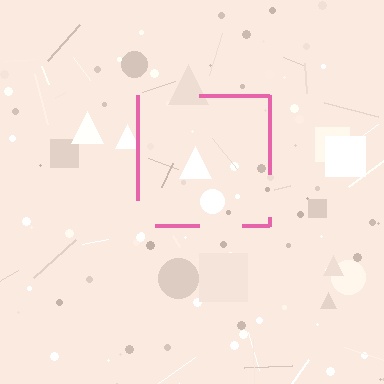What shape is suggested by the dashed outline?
The dashed outline suggests a square.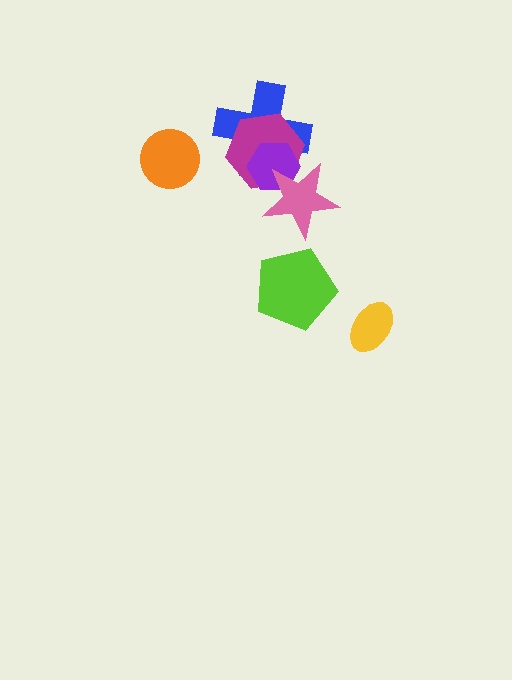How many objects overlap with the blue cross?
3 objects overlap with the blue cross.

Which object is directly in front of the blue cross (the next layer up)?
The magenta hexagon is directly in front of the blue cross.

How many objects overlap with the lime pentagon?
0 objects overlap with the lime pentagon.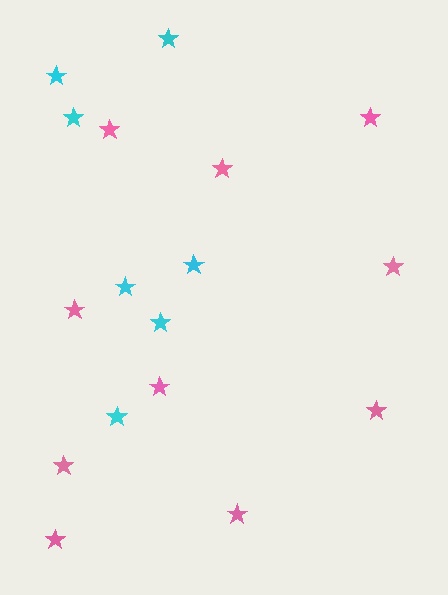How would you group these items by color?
There are 2 groups: one group of pink stars (10) and one group of cyan stars (7).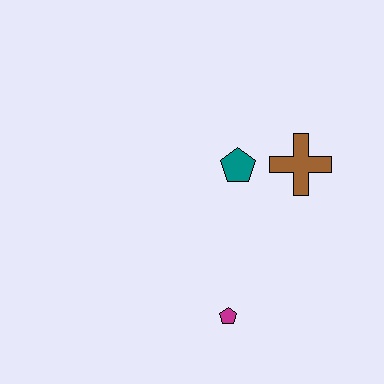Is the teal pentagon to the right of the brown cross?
No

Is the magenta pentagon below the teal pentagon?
Yes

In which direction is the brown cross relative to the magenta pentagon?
The brown cross is above the magenta pentagon.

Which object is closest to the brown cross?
The teal pentagon is closest to the brown cross.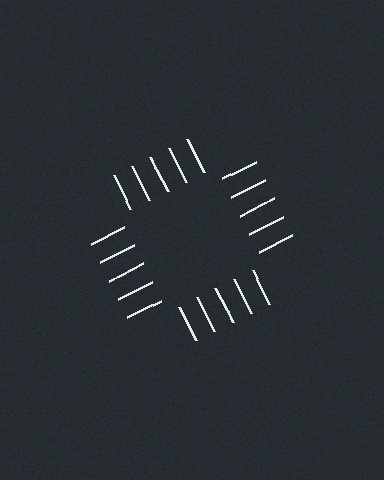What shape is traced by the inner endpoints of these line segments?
An illusory square — the line segments terminate on its edges but no continuous stroke is drawn.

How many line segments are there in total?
20 — 5 along each of the 4 edges.